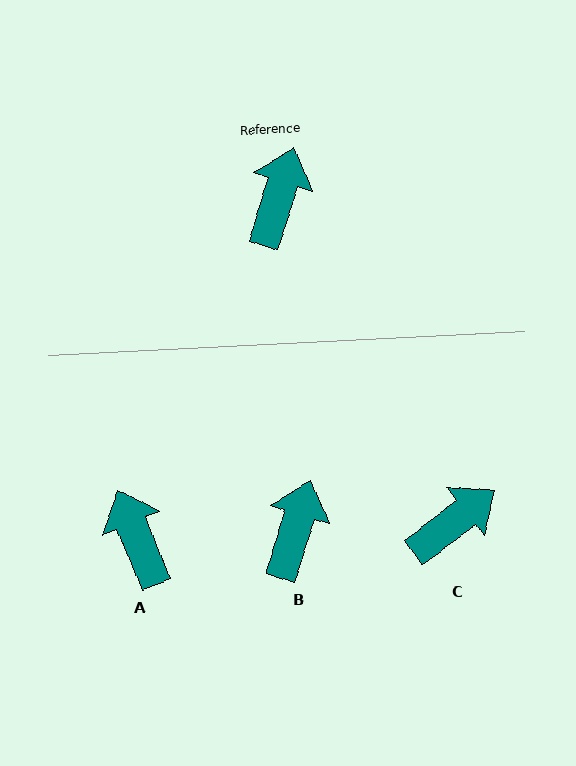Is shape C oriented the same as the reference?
No, it is off by about 35 degrees.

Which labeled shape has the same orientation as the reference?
B.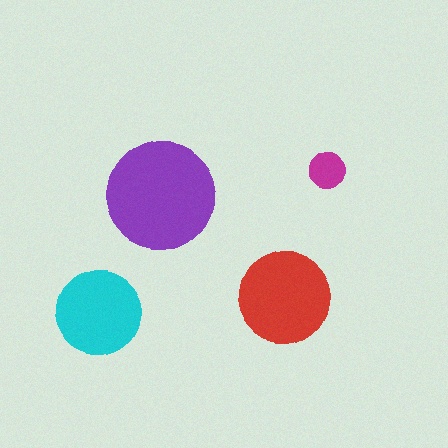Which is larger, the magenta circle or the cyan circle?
The cyan one.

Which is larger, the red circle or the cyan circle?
The red one.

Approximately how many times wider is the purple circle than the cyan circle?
About 1.5 times wider.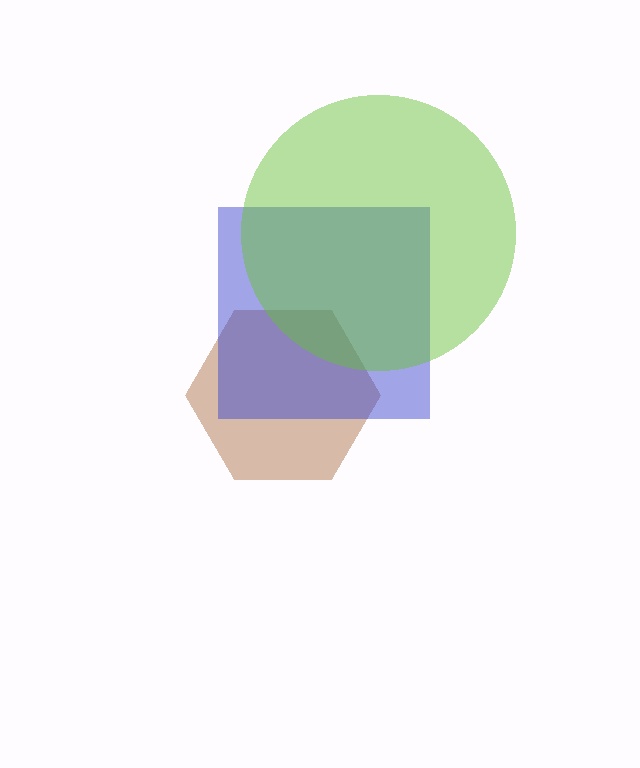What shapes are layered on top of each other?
The layered shapes are: a brown hexagon, a blue square, a lime circle.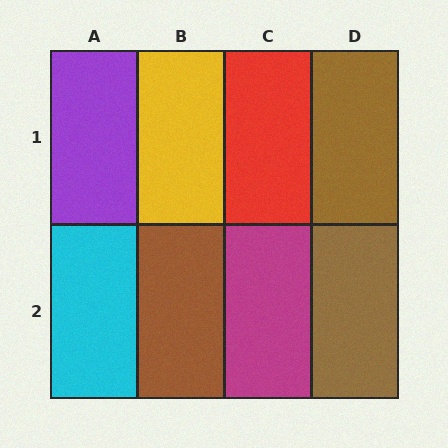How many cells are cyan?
1 cell is cyan.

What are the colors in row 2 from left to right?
Cyan, brown, magenta, brown.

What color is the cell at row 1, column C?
Red.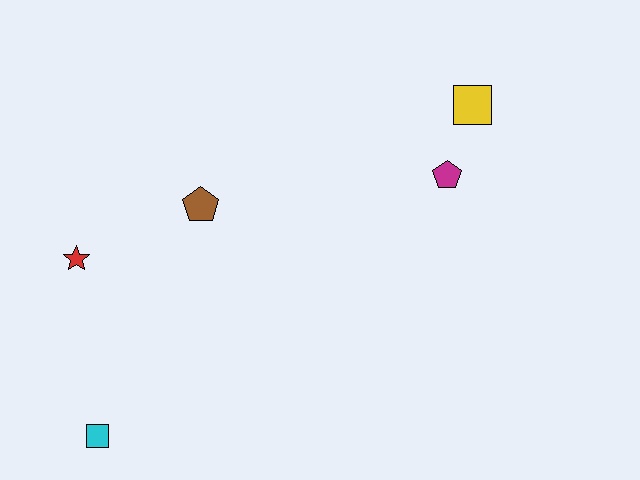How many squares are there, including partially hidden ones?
There are 2 squares.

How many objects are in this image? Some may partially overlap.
There are 5 objects.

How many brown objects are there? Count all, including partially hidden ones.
There is 1 brown object.